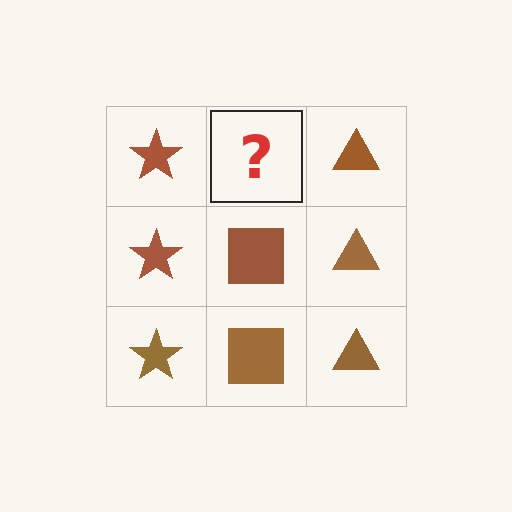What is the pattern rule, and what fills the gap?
The rule is that each column has a consistent shape. The gap should be filled with a brown square.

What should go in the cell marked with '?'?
The missing cell should contain a brown square.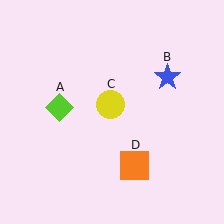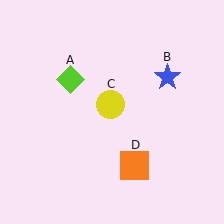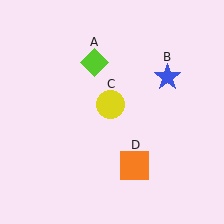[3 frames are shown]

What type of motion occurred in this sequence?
The lime diamond (object A) rotated clockwise around the center of the scene.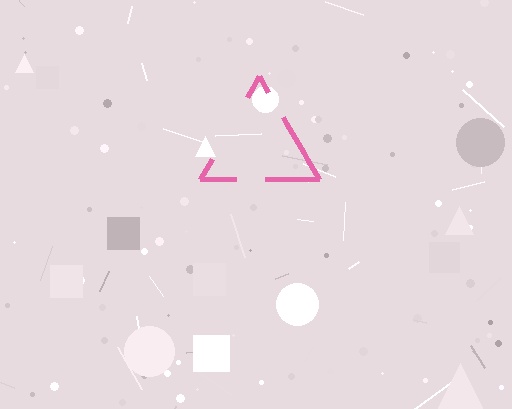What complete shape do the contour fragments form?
The contour fragments form a triangle.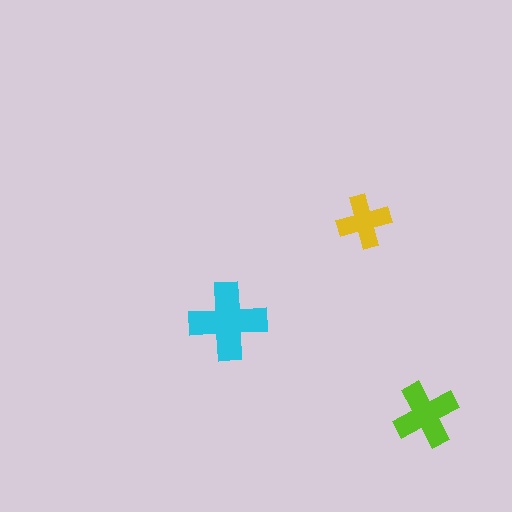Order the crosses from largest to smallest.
the cyan one, the lime one, the yellow one.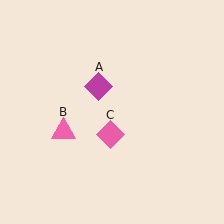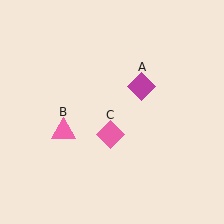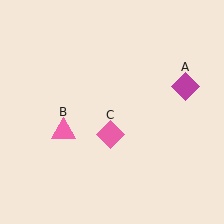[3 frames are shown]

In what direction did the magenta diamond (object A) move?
The magenta diamond (object A) moved right.